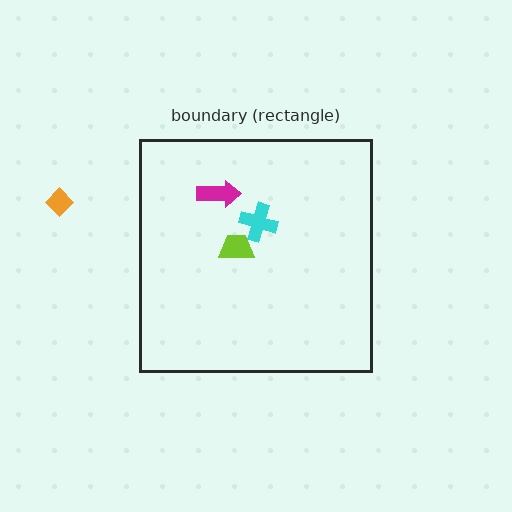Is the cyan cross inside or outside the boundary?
Inside.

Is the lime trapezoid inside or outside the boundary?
Inside.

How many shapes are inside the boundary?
3 inside, 1 outside.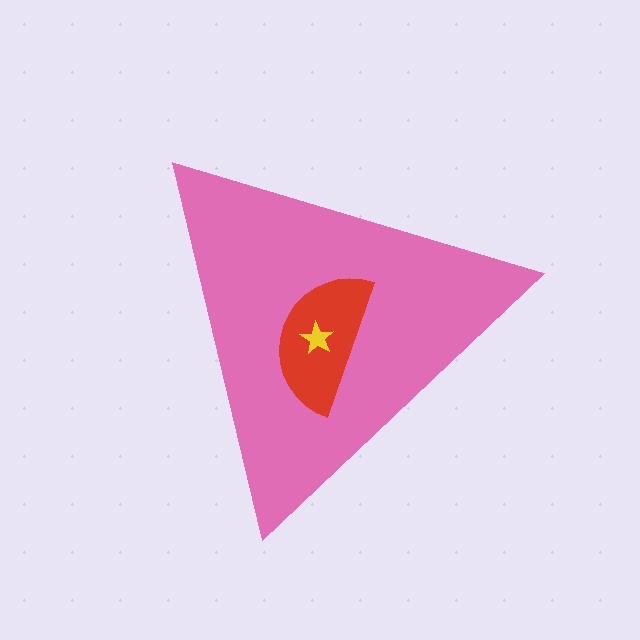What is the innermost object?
The yellow star.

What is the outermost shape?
The pink triangle.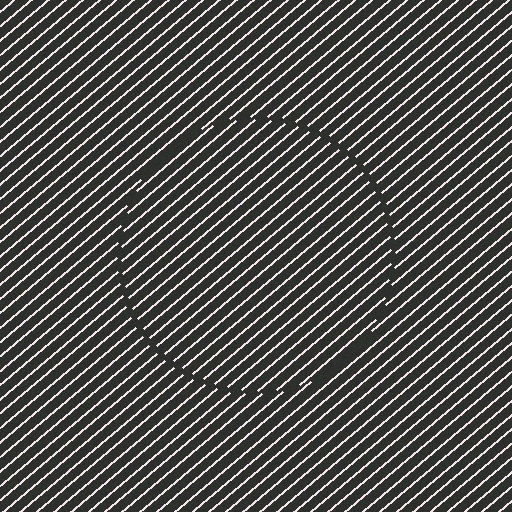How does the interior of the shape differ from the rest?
The interior of the shape contains the same grating, shifted by half a period — the contour is defined by the phase discontinuity where line-ends from the inner and outer gratings abut.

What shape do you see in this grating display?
An illusory circle. The interior of the shape contains the same grating, shifted by half a period — the contour is defined by the phase discontinuity where line-ends from the inner and outer gratings abut.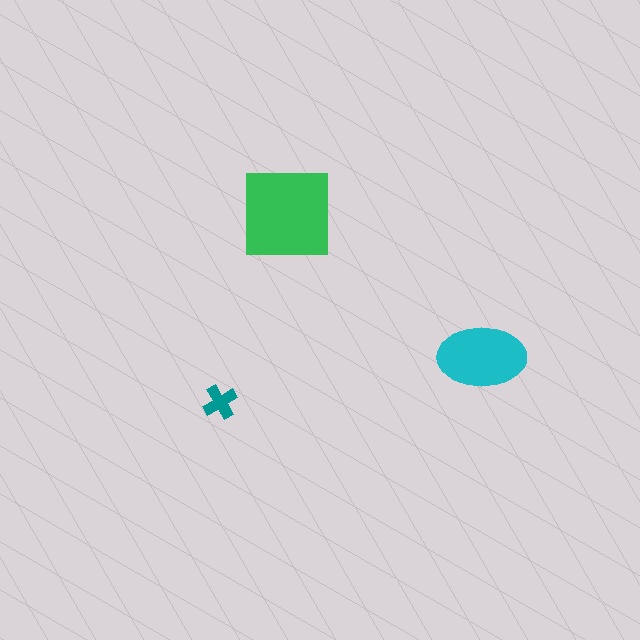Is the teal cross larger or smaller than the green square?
Smaller.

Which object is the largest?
The green square.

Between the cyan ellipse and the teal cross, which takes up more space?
The cyan ellipse.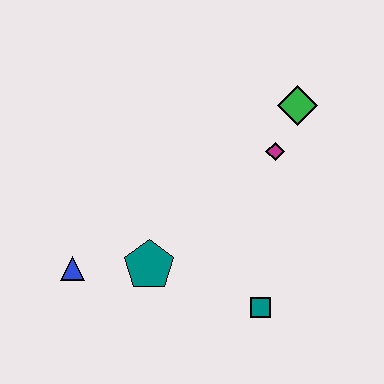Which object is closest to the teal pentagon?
The blue triangle is closest to the teal pentagon.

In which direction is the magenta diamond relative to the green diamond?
The magenta diamond is below the green diamond.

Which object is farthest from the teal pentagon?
The green diamond is farthest from the teal pentagon.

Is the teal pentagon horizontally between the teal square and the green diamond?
No